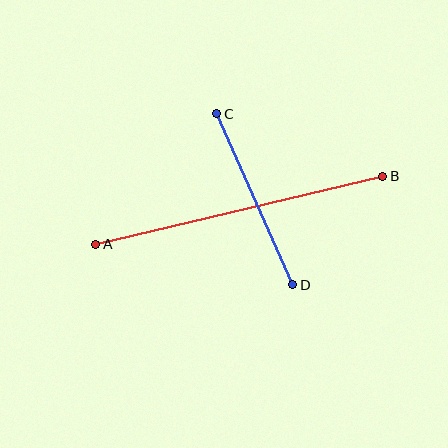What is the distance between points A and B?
The distance is approximately 295 pixels.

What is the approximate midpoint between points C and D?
The midpoint is at approximately (255, 199) pixels.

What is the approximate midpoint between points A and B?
The midpoint is at approximately (239, 210) pixels.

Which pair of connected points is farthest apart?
Points A and B are farthest apart.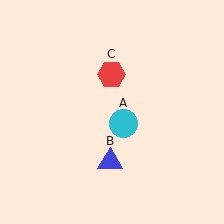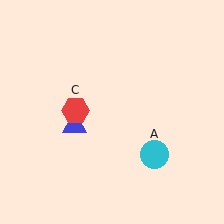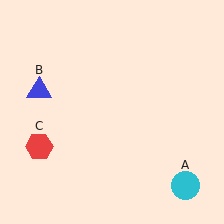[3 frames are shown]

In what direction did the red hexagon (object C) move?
The red hexagon (object C) moved down and to the left.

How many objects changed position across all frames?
3 objects changed position: cyan circle (object A), blue triangle (object B), red hexagon (object C).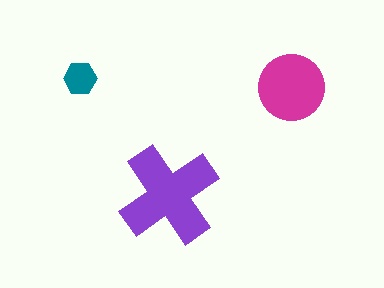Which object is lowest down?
The purple cross is bottommost.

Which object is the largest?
The purple cross.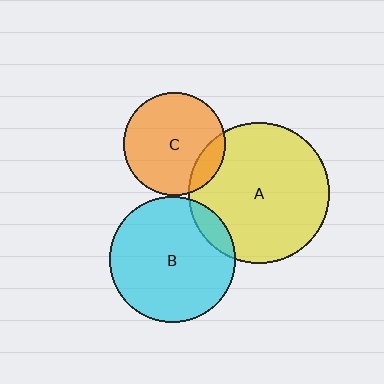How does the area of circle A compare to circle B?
Approximately 1.2 times.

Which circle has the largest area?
Circle A (yellow).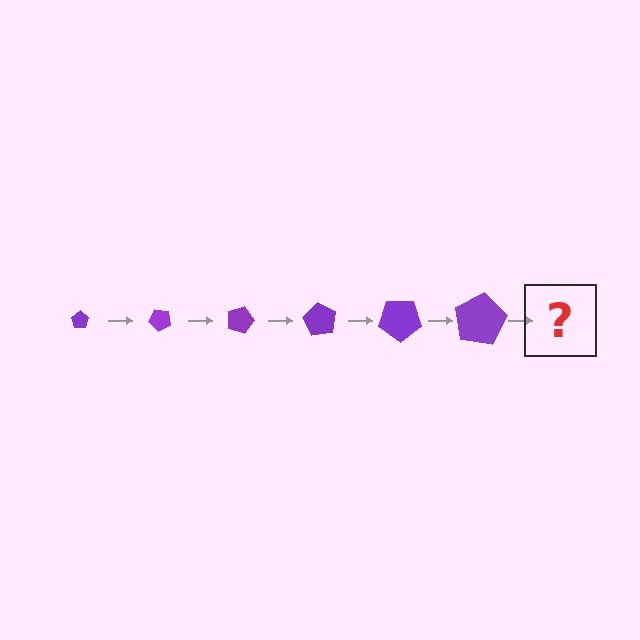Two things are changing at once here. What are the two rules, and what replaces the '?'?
The two rules are that the pentagon grows larger each step and it rotates 45 degrees each step. The '?' should be a pentagon, larger than the previous one and rotated 270 degrees from the start.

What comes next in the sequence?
The next element should be a pentagon, larger than the previous one and rotated 270 degrees from the start.